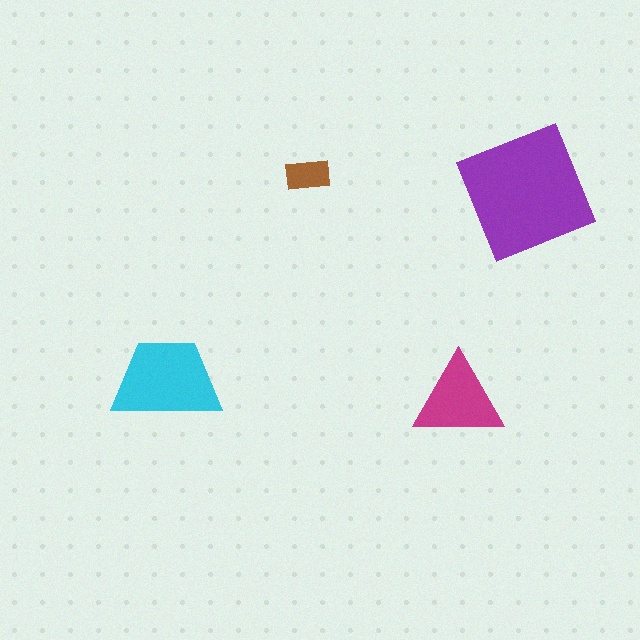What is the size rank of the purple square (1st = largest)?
1st.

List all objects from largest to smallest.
The purple square, the cyan trapezoid, the magenta triangle, the brown rectangle.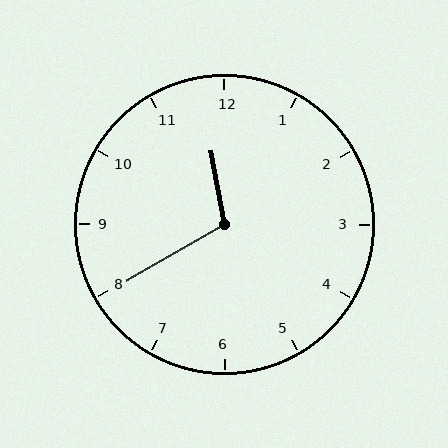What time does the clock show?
11:40.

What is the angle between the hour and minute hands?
Approximately 110 degrees.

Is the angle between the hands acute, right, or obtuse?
It is obtuse.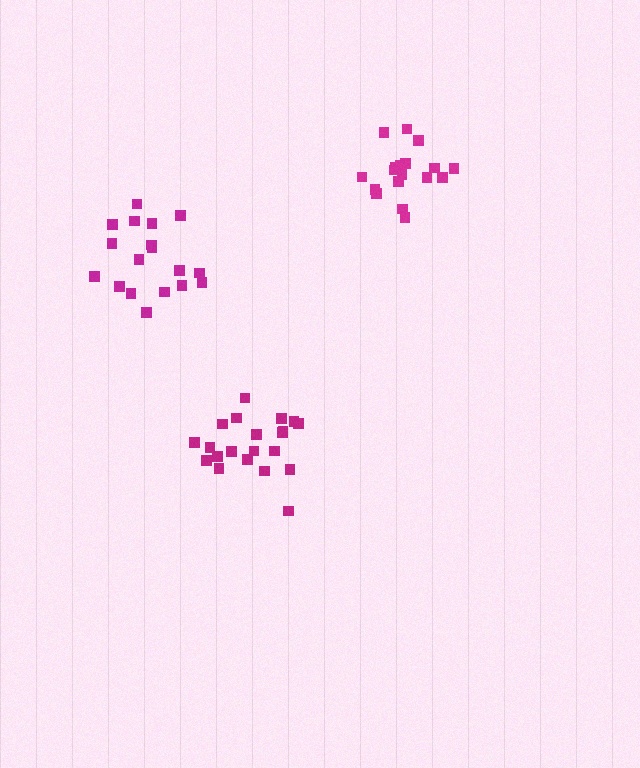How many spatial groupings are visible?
There are 3 spatial groupings.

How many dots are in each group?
Group 1: 21 dots, Group 2: 18 dots, Group 3: 19 dots (58 total).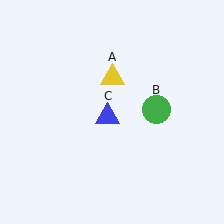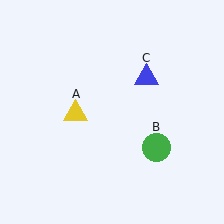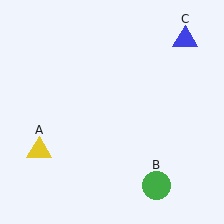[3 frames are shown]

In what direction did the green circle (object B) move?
The green circle (object B) moved down.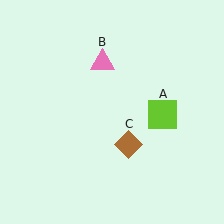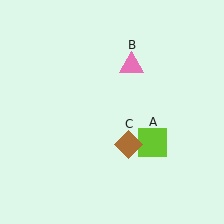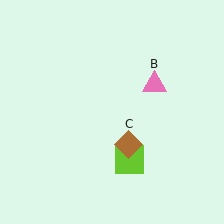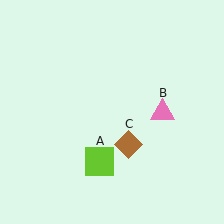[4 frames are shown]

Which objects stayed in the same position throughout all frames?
Brown diamond (object C) remained stationary.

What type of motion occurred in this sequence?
The lime square (object A), pink triangle (object B) rotated clockwise around the center of the scene.